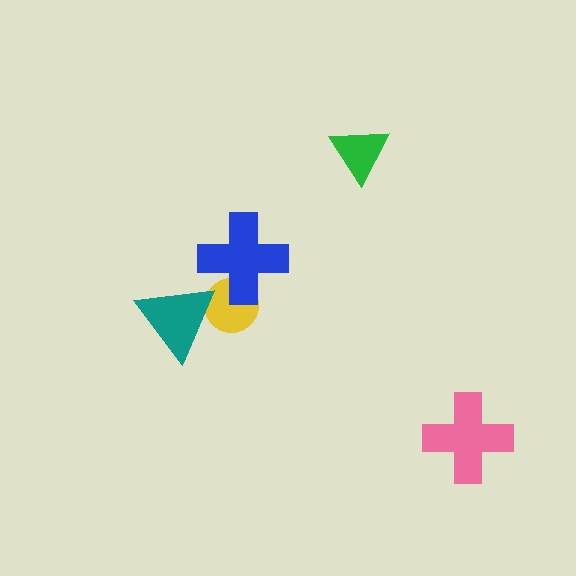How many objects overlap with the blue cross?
1 object overlaps with the blue cross.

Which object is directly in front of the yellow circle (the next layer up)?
The blue cross is directly in front of the yellow circle.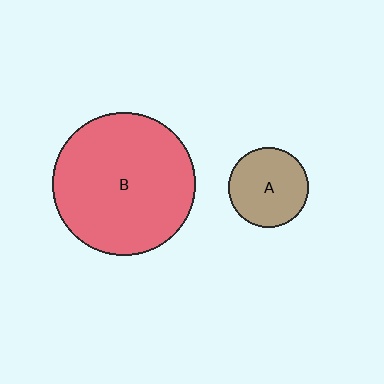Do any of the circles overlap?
No, none of the circles overlap.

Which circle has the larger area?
Circle B (red).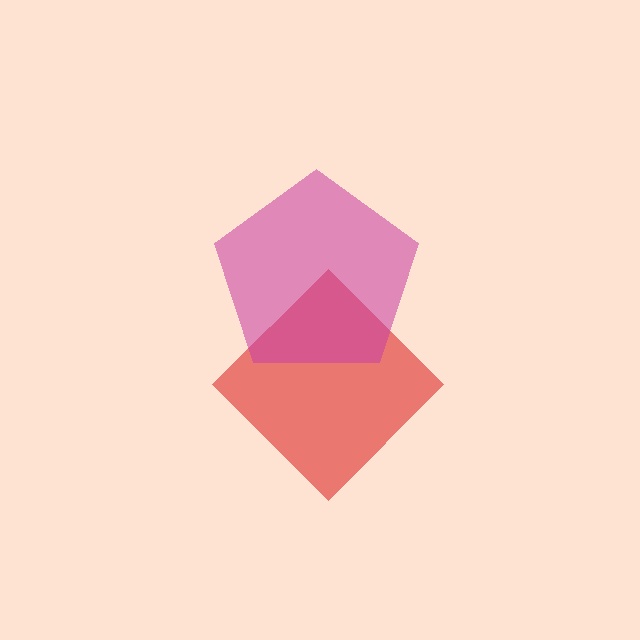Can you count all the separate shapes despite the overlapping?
Yes, there are 2 separate shapes.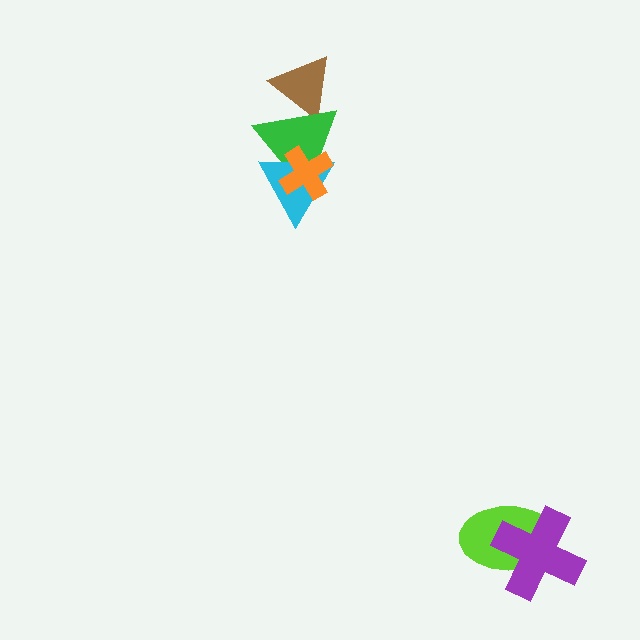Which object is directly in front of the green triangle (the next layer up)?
The cyan triangle is directly in front of the green triangle.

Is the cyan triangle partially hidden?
Yes, it is partially covered by another shape.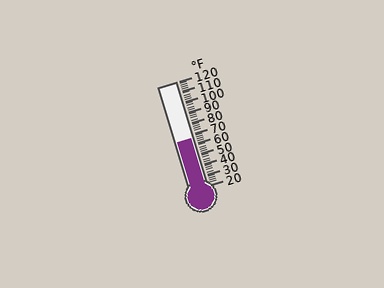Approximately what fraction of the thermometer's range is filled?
The thermometer is filled to approximately 45% of its range.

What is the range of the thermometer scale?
The thermometer scale ranges from 20°F to 120°F.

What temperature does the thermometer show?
The thermometer shows approximately 66°F.